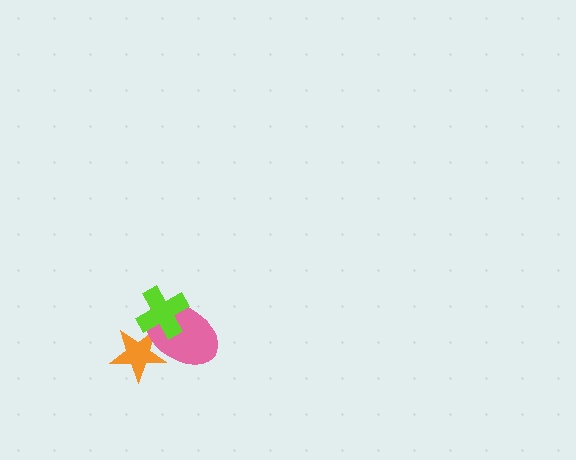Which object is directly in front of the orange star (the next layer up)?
The pink ellipse is directly in front of the orange star.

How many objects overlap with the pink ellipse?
2 objects overlap with the pink ellipse.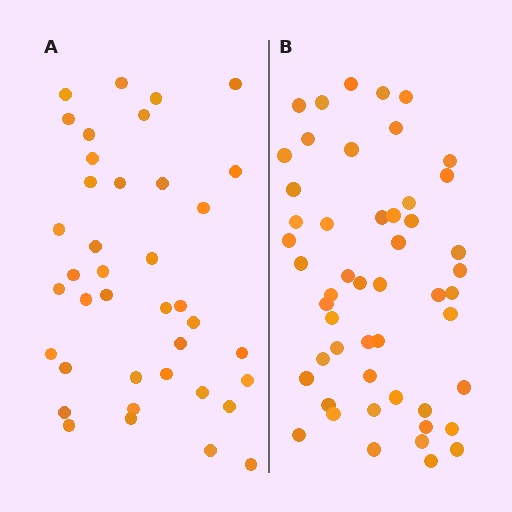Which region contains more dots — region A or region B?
Region B (the right region) has more dots.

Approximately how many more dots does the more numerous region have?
Region B has roughly 12 or so more dots than region A.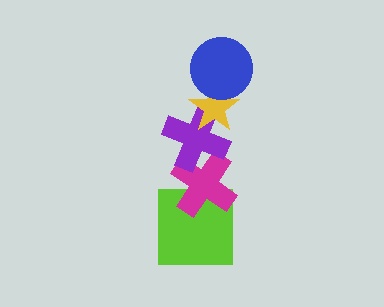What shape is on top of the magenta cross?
The purple cross is on top of the magenta cross.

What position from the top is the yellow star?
The yellow star is 2nd from the top.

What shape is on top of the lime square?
The magenta cross is on top of the lime square.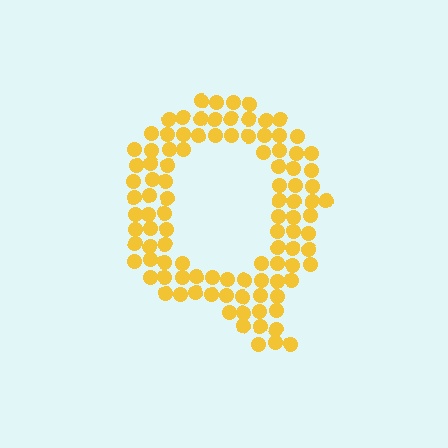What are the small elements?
The small elements are circles.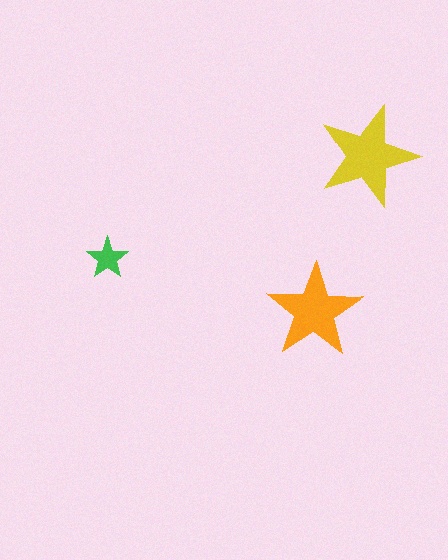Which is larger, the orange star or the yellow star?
The yellow one.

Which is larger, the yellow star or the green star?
The yellow one.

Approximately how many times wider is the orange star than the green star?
About 2.5 times wider.